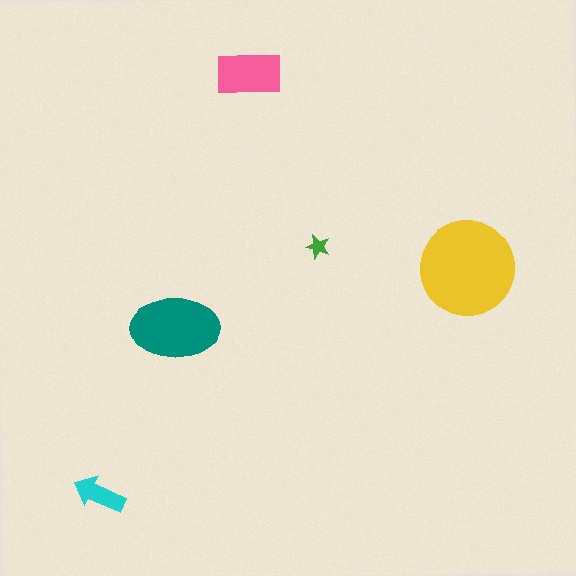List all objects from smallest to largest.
The green star, the cyan arrow, the pink rectangle, the teal ellipse, the yellow circle.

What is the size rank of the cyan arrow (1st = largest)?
4th.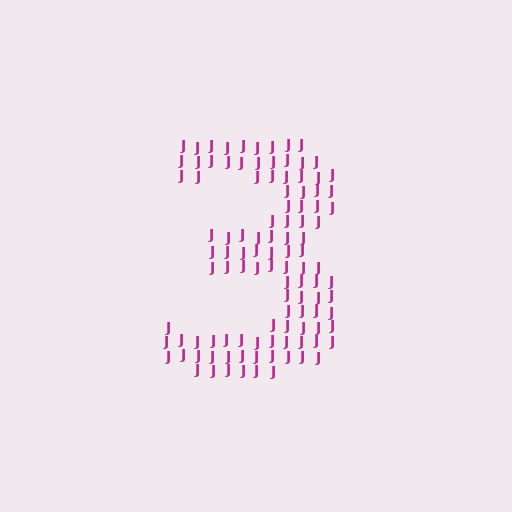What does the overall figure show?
The overall figure shows the digit 3.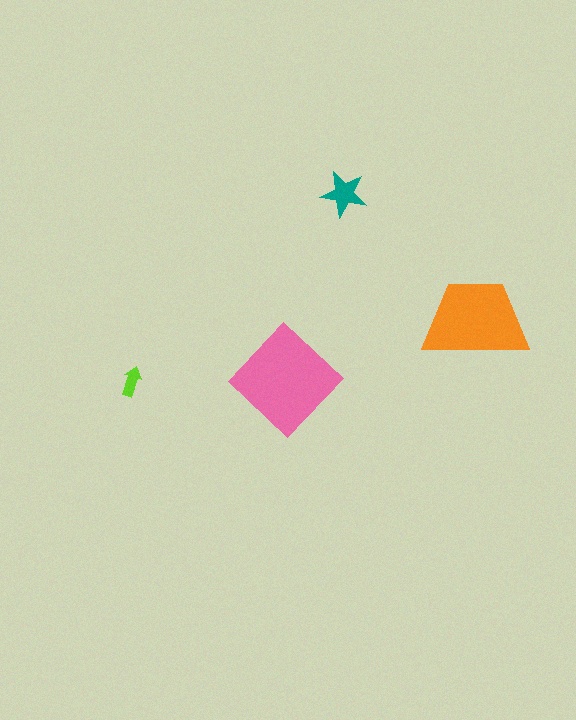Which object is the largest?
The pink diamond.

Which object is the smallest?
The lime arrow.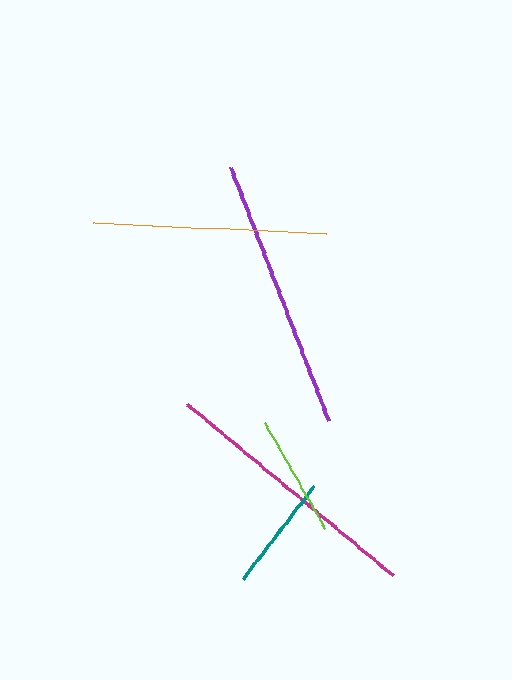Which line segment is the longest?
The purple line is the longest at approximately 272 pixels.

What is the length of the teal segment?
The teal segment is approximately 117 pixels long.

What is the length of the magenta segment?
The magenta segment is approximately 269 pixels long.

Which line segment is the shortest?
The teal line is the shortest at approximately 117 pixels.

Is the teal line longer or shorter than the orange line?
The orange line is longer than the teal line.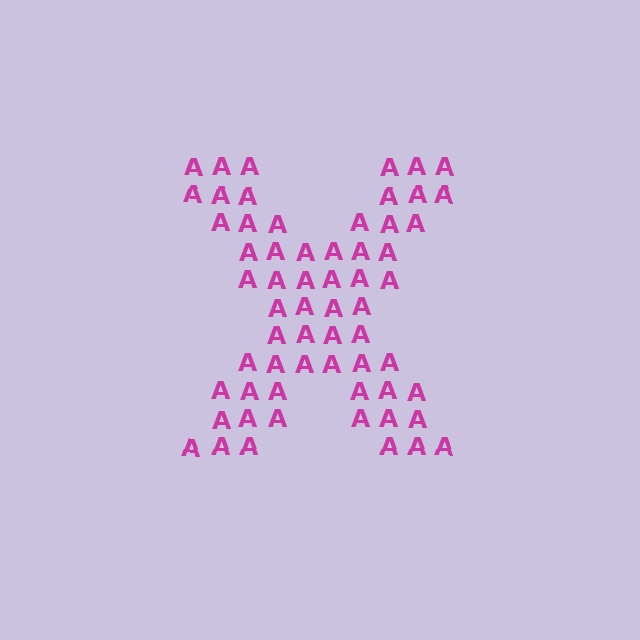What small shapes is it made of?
It is made of small letter A's.